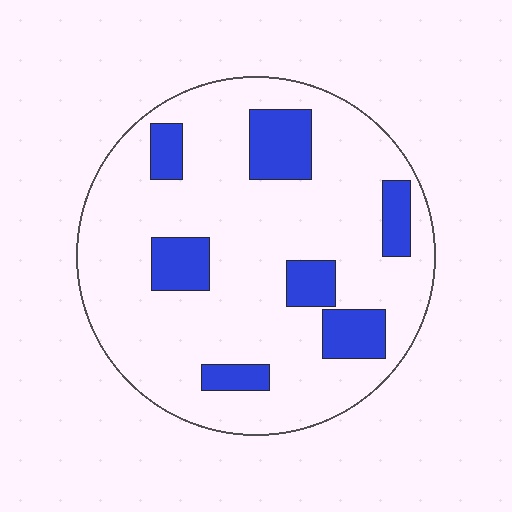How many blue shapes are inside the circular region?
7.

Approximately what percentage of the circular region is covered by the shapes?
Approximately 20%.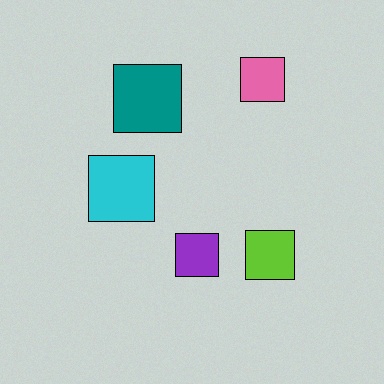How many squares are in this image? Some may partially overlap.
There are 5 squares.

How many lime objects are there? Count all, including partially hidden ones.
There is 1 lime object.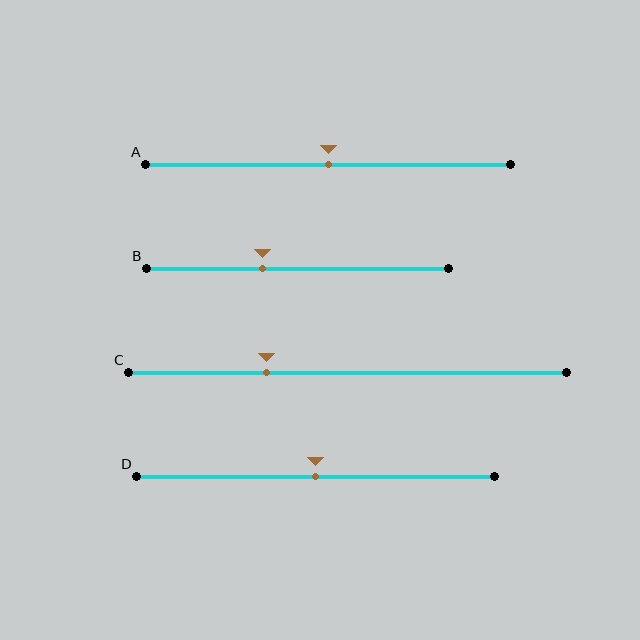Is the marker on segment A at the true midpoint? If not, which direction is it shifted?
Yes, the marker on segment A is at the true midpoint.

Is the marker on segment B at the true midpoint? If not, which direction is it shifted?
No, the marker on segment B is shifted to the left by about 12% of the segment length.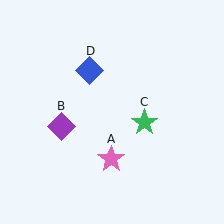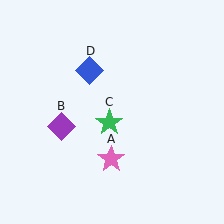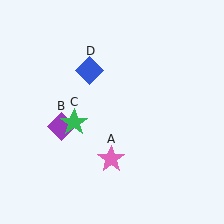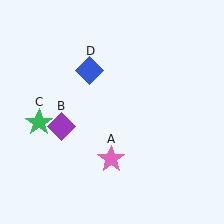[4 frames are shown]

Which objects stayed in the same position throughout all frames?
Pink star (object A) and purple diamond (object B) and blue diamond (object D) remained stationary.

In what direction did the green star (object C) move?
The green star (object C) moved left.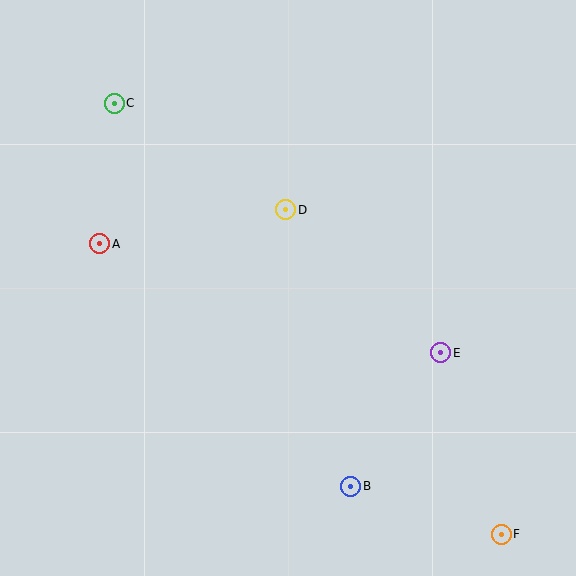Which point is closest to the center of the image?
Point D at (286, 210) is closest to the center.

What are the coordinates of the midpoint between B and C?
The midpoint between B and C is at (233, 295).